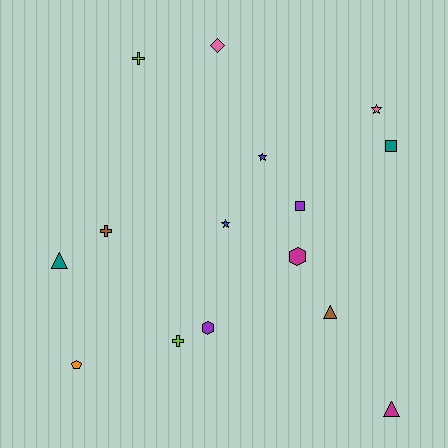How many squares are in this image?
There are 2 squares.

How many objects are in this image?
There are 15 objects.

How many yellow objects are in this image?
There are no yellow objects.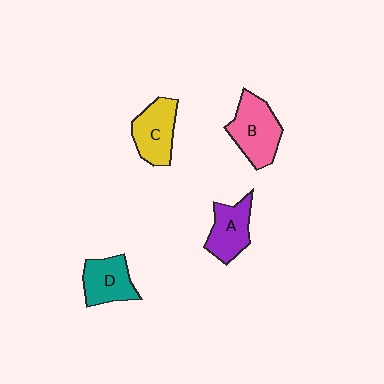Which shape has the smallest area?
Shape D (teal).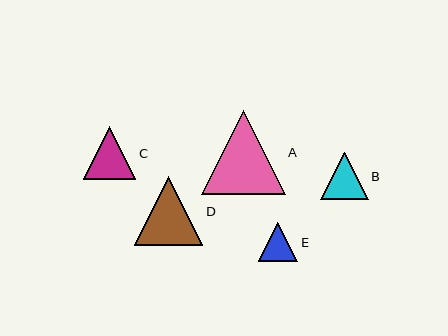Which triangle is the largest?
Triangle A is the largest with a size of approximately 84 pixels.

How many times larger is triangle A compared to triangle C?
Triangle A is approximately 1.6 times the size of triangle C.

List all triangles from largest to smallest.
From largest to smallest: A, D, C, B, E.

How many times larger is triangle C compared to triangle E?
Triangle C is approximately 1.3 times the size of triangle E.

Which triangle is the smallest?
Triangle E is the smallest with a size of approximately 40 pixels.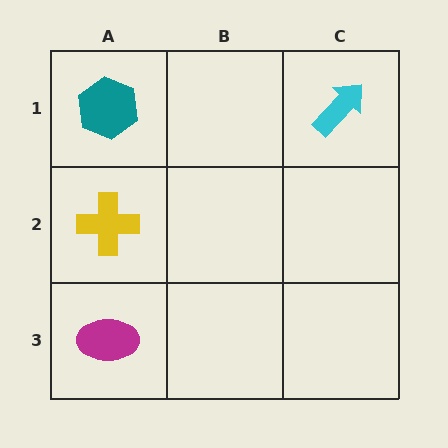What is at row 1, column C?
A cyan arrow.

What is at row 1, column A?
A teal hexagon.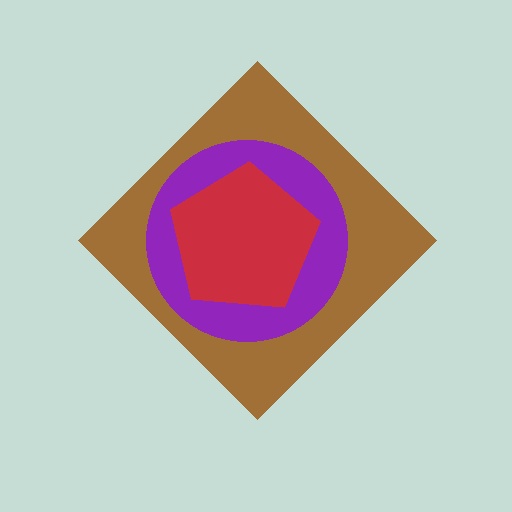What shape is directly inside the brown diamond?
The purple circle.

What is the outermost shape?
The brown diamond.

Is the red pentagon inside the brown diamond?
Yes.